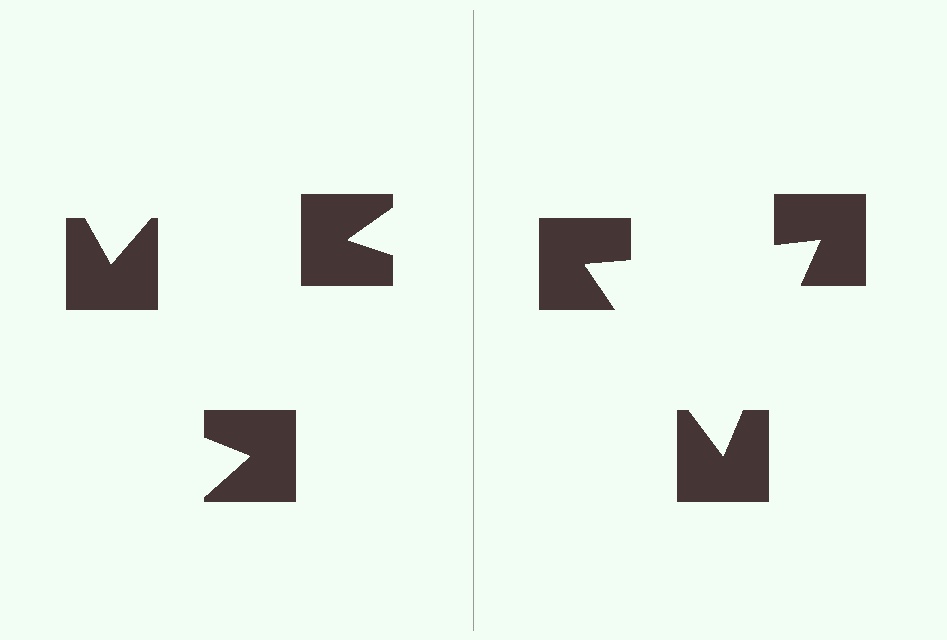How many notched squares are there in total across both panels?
6 — 3 on each side.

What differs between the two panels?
The notched squares are positioned identically on both sides; only the wedge orientations differ. On the right they align to a triangle; on the left they are misaligned.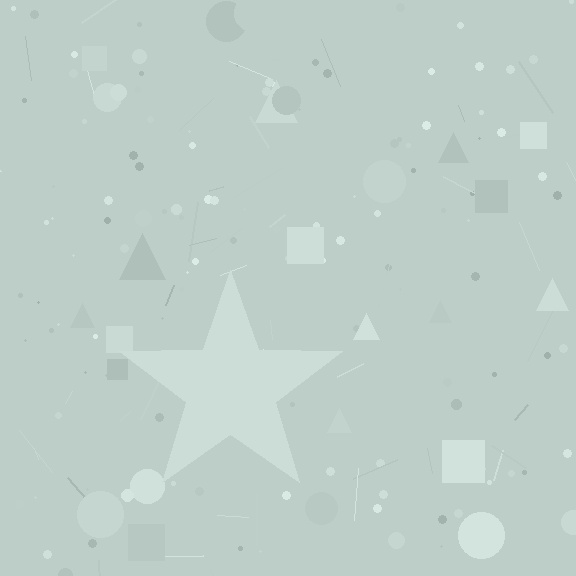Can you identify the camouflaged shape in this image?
The camouflaged shape is a star.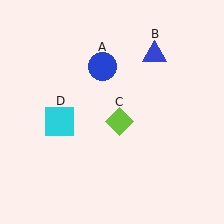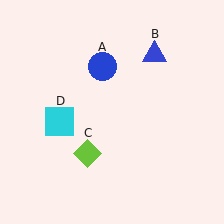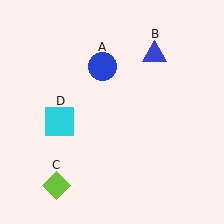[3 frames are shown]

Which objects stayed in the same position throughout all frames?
Blue circle (object A) and blue triangle (object B) and cyan square (object D) remained stationary.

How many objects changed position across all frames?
1 object changed position: lime diamond (object C).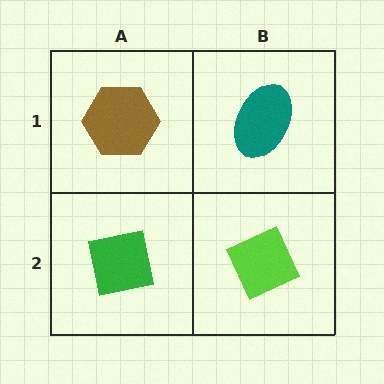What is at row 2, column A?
A green square.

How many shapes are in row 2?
2 shapes.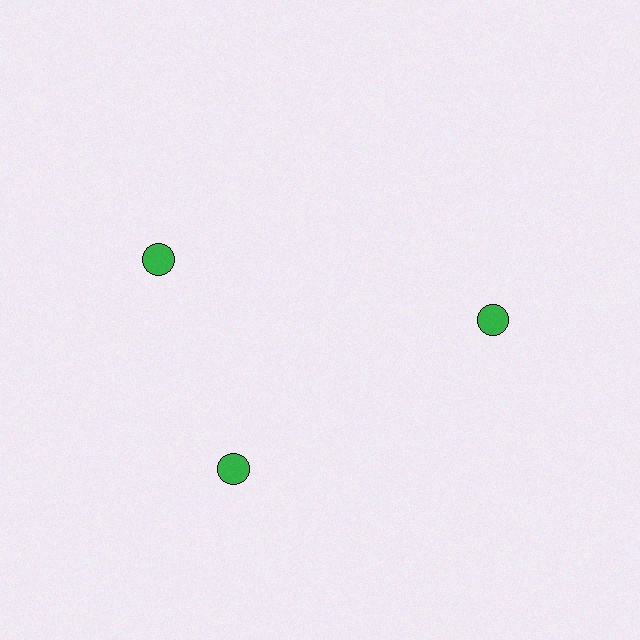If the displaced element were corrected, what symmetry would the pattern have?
It would have 3-fold rotational symmetry — the pattern would map onto itself every 120 degrees.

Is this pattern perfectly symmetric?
No. The 3 green circles are arranged in a ring, but one element near the 11 o'clock position is rotated out of alignment along the ring, breaking the 3-fold rotational symmetry.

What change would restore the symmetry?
The symmetry would be restored by rotating it back into even spacing with its neighbors so that all 3 circles sit at equal angles and equal distance from the center.